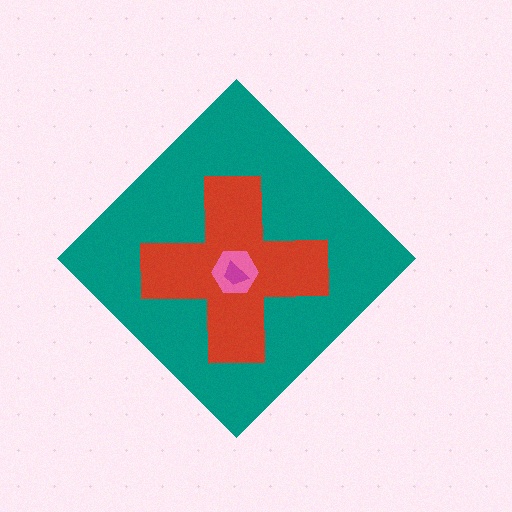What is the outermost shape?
The teal diamond.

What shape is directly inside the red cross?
The pink hexagon.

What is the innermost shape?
The magenta trapezoid.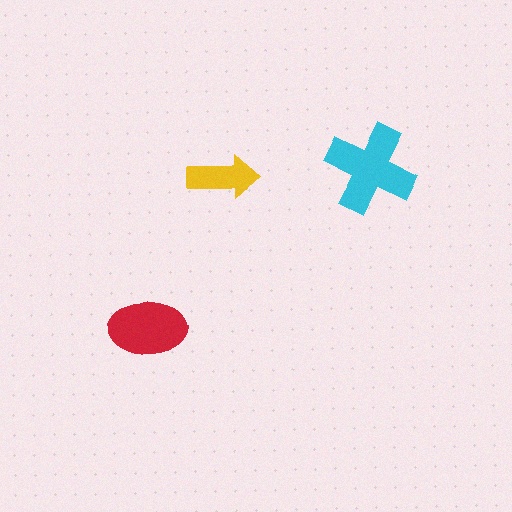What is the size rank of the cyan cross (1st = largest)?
1st.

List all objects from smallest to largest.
The yellow arrow, the red ellipse, the cyan cross.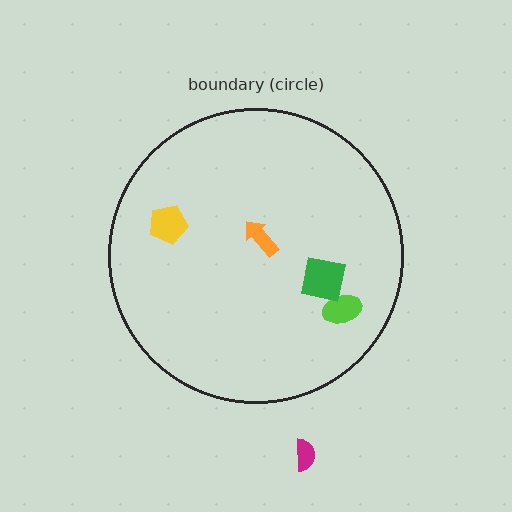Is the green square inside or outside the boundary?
Inside.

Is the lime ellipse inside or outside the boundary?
Inside.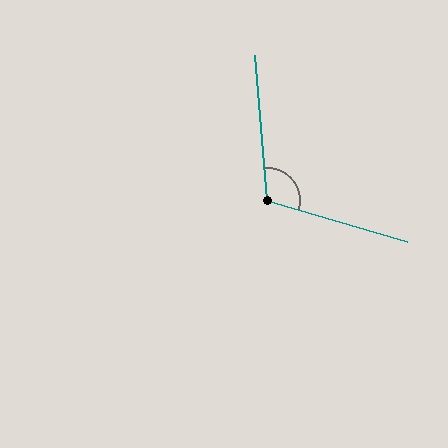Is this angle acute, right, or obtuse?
It is obtuse.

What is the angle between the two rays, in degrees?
Approximately 111 degrees.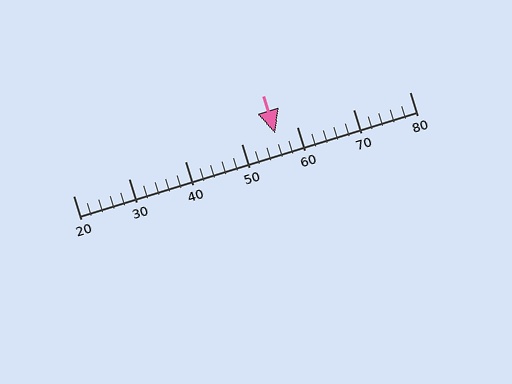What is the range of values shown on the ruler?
The ruler shows values from 20 to 80.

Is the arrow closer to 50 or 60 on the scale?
The arrow is closer to 60.